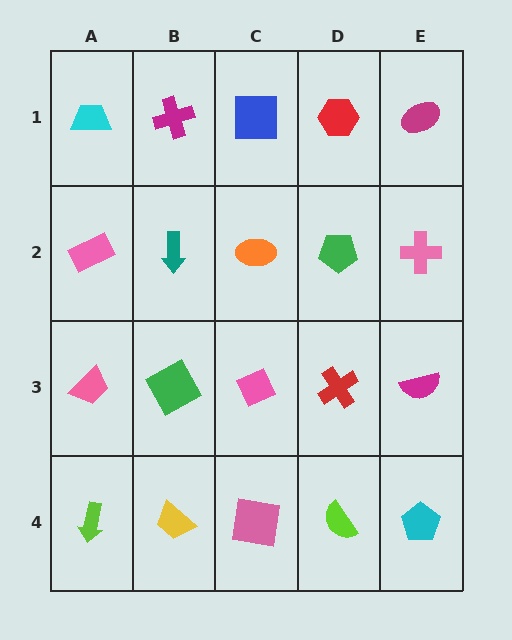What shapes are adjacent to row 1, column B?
A teal arrow (row 2, column B), a cyan trapezoid (row 1, column A), a blue square (row 1, column C).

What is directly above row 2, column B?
A magenta cross.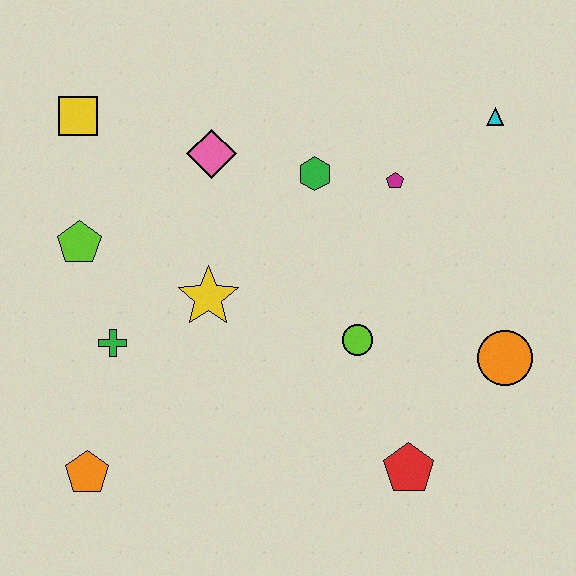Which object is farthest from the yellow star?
The cyan triangle is farthest from the yellow star.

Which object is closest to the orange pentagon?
The green cross is closest to the orange pentagon.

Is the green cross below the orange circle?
No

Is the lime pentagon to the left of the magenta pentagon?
Yes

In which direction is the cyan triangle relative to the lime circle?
The cyan triangle is above the lime circle.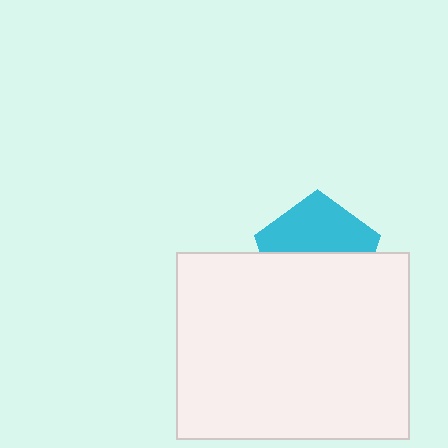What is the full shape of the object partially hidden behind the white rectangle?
The partially hidden object is a cyan pentagon.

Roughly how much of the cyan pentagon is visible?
About half of it is visible (roughly 46%).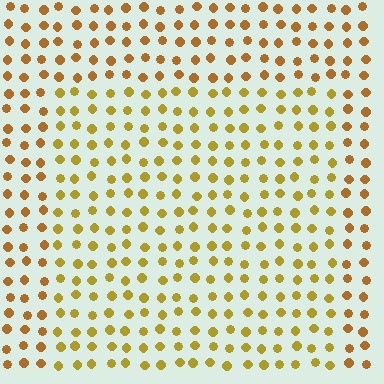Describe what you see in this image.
The image is filled with small brown elements in a uniform arrangement. A rectangle-shaped region is visible where the elements are tinted to a slightly different hue, forming a subtle color boundary.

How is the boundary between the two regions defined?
The boundary is defined purely by a slight shift in hue (about 21 degrees). Spacing, size, and orientation are identical on both sides.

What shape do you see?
I see a rectangle.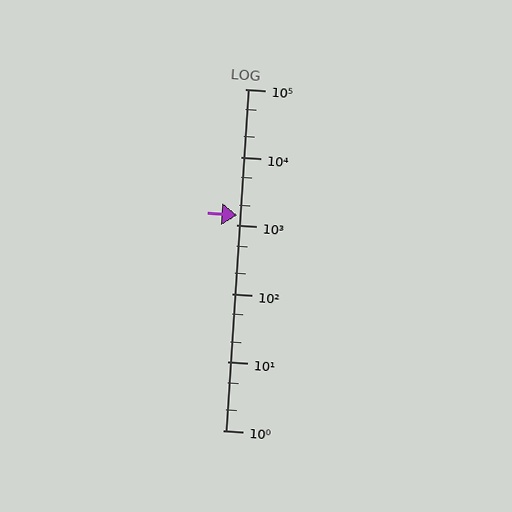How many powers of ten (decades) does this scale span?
The scale spans 5 decades, from 1 to 100000.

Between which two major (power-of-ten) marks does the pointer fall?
The pointer is between 1000 and 10000.